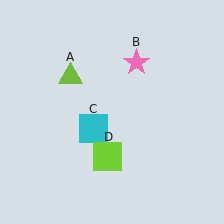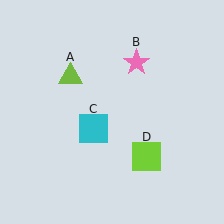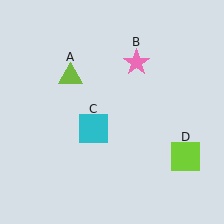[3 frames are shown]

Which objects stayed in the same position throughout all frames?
Lime triangle (object A) and pink star (object B) and cyan square (object C) remained stationary.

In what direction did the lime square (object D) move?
The lime square (object D) moved right.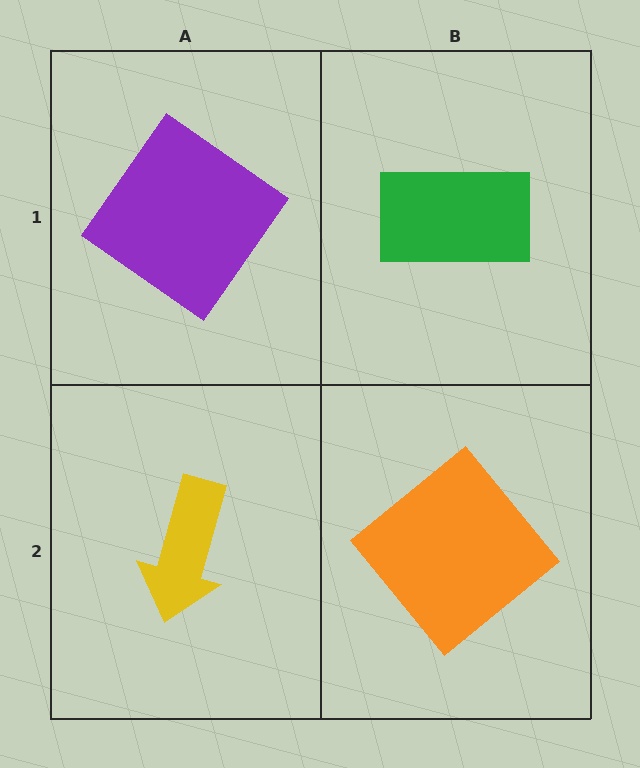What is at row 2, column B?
An orange diamond.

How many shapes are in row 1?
2 shapes.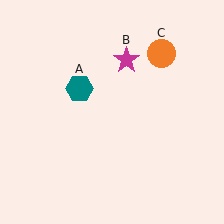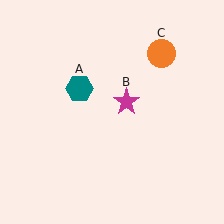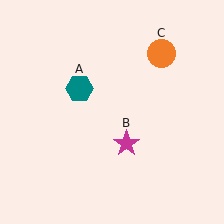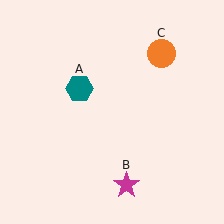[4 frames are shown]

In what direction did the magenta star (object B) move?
The magenta star (object B) moved down.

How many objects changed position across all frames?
1 object changed position: magenta star (object B).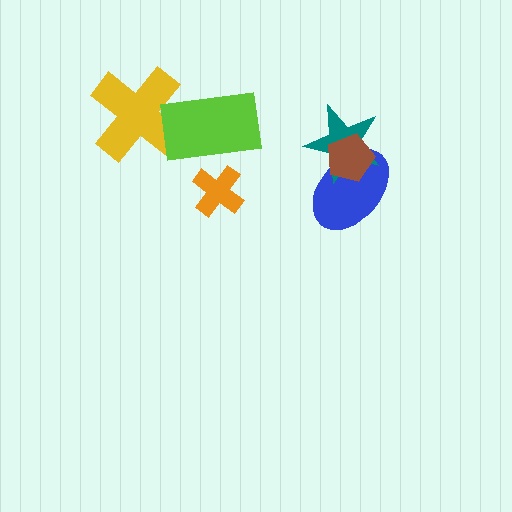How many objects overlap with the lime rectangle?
2 objects overlap with the lime rectangle.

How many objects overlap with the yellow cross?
1 object overlaps with the yellow cross.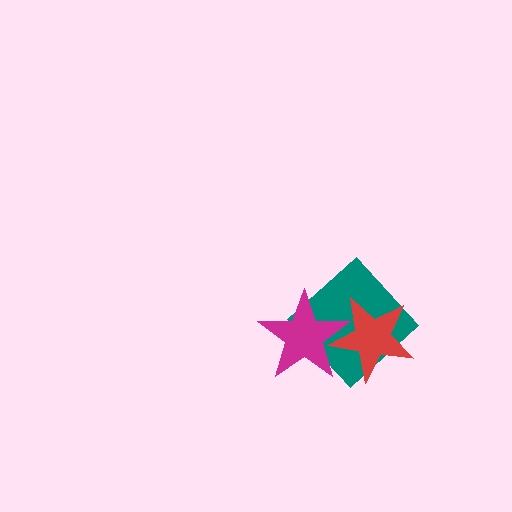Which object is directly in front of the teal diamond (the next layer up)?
The magenta star is directly in front of the teal diamond.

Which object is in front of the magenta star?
The red star is in front of the magenta star.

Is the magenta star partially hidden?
Yes, it is partially covered by another shape.